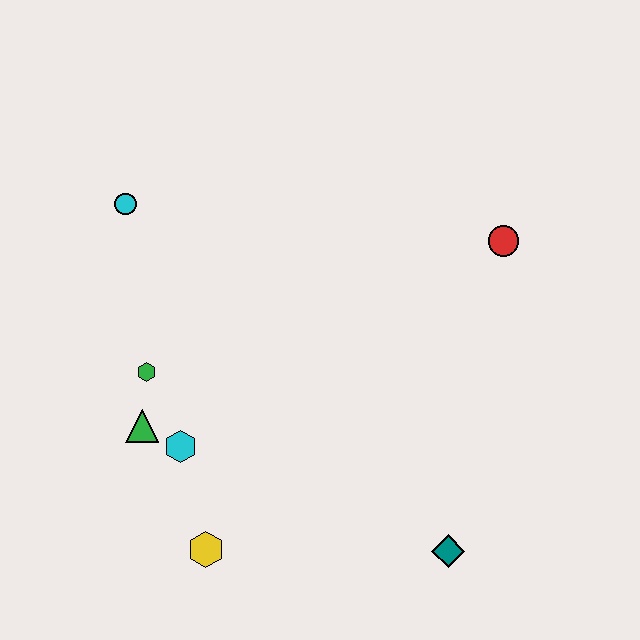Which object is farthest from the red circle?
The yellow hexagon is farthest from the red circle.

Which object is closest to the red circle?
The teal diamond is closest to the red circle.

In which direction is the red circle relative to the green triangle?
The red circle is to the right of the green triangle.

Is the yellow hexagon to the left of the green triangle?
No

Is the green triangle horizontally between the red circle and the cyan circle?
Yes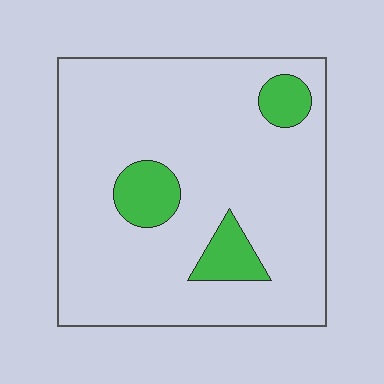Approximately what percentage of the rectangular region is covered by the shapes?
Approximately 10%.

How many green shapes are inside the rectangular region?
3.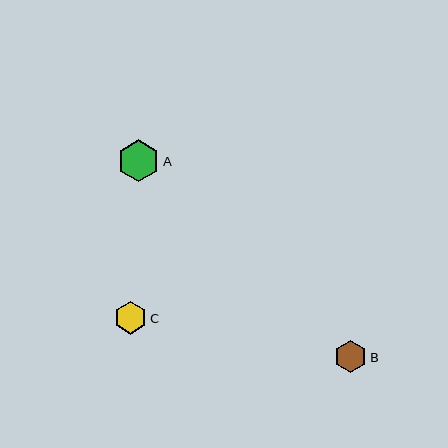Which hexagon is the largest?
Hexagon A is the largest with a size of approximately 42 pixels.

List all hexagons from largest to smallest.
From largest to smallest: A, C, B.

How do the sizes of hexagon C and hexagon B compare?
Hexagon C and hexagon B are approximately the same size.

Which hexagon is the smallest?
Hexagon B is the smallest with a size of approximately 32 pixels.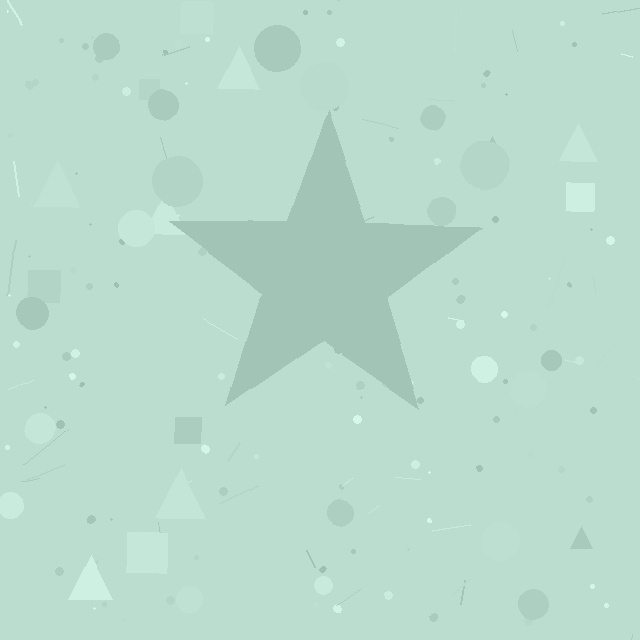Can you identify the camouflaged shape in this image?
The camouflaged shape is a star.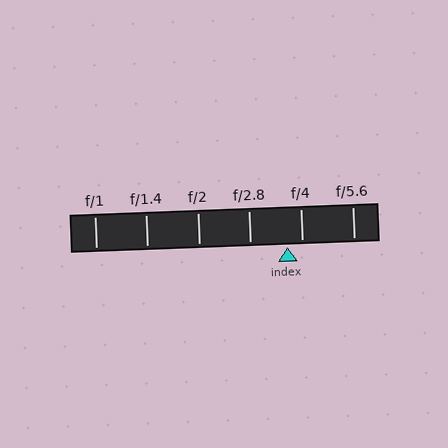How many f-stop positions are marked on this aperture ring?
There are 6 f-stop positions marked.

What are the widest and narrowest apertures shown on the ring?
The widest aperture shown is f/1 and the narrowest is f/5.6.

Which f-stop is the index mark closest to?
The index mark is closest to f/4.